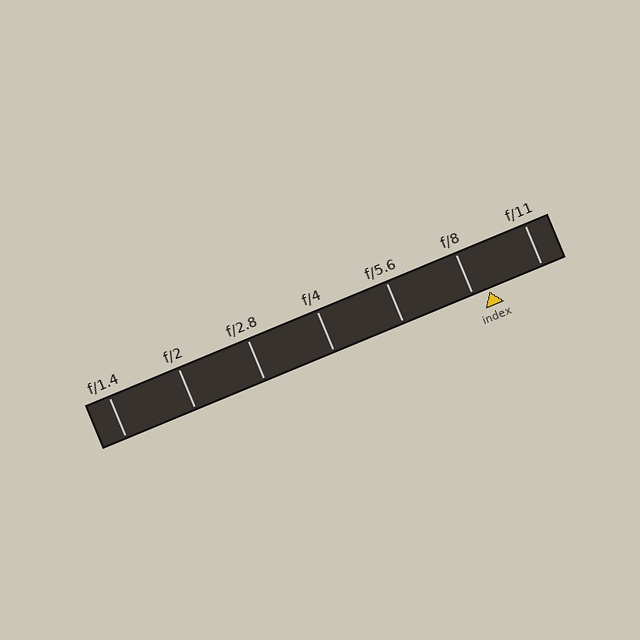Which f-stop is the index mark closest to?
The index mark is closest to f/8.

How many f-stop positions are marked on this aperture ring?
There are 7 f-stop positions marked.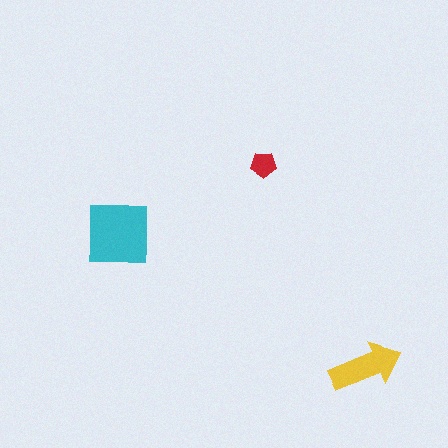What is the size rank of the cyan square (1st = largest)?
1st.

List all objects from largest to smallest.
The cyan square, the yellow arrow, the red pentagon.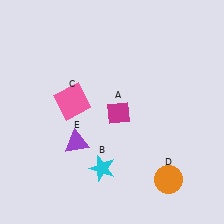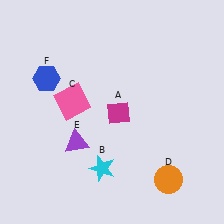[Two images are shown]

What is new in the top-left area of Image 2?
A blue hexagon (F) was added in the top-left area of Image 2.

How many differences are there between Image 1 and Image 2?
There is 1 difference between the two images.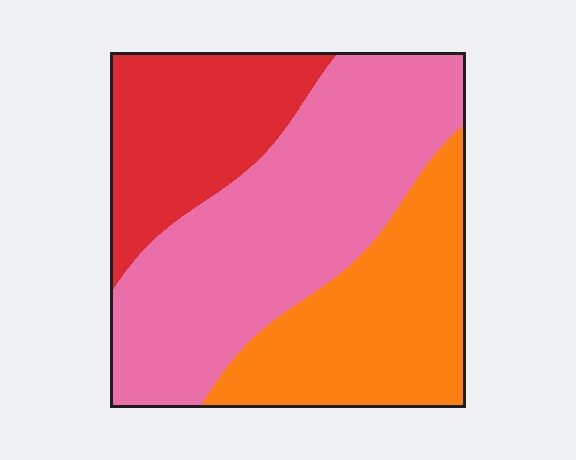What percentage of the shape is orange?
Orange takes up between a quarter and a half of the shape.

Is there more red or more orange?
Orange.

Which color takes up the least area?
Red, at roughly 25%.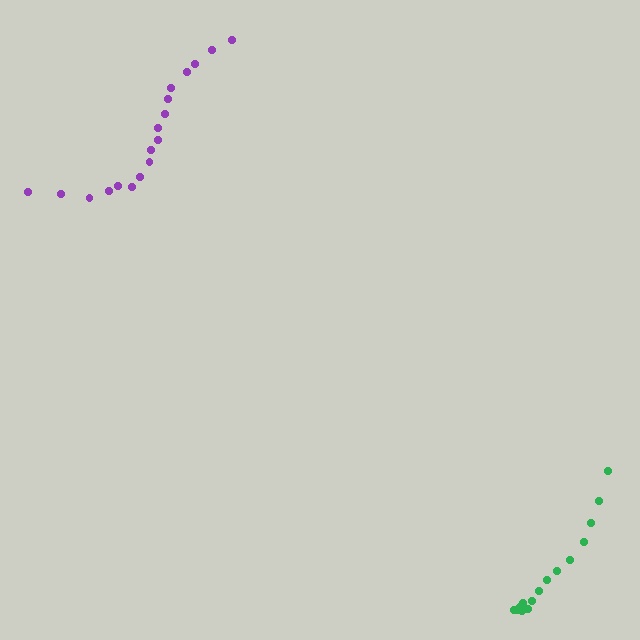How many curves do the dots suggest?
There are 2 distinct paths.